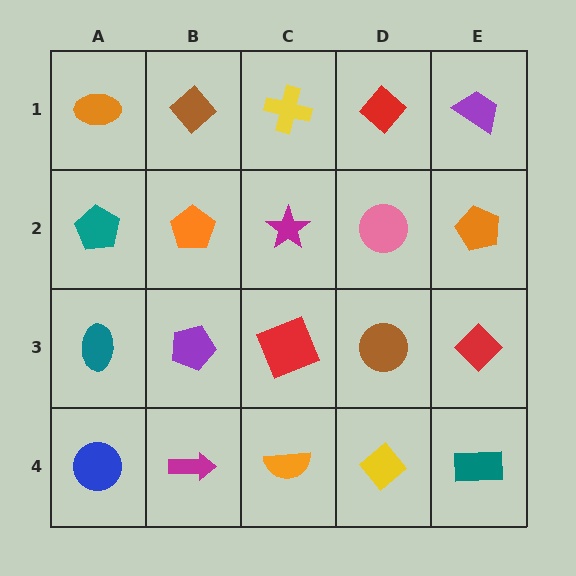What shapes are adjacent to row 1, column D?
A pink circle (row 2, column D), a yellow cross (row 1, column C), a purple trapezoid (row 1, column E).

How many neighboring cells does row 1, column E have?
2.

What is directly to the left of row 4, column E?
A yellow diamond.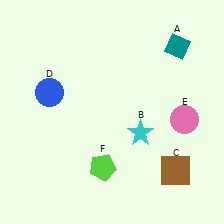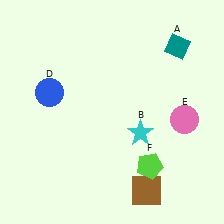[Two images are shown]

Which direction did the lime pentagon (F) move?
The lime pentagon (F) moved right.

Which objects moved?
The objects that moved are: the brown square (C), the lime pentagon (F).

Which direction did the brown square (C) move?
The brown square (C) moved left.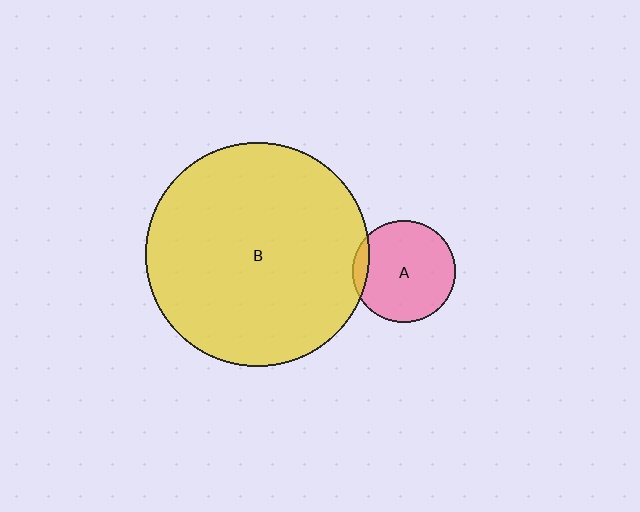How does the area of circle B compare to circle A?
Approximately 4.8 times.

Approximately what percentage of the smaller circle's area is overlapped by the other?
Approximately 10%.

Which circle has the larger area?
Circle B (yellow).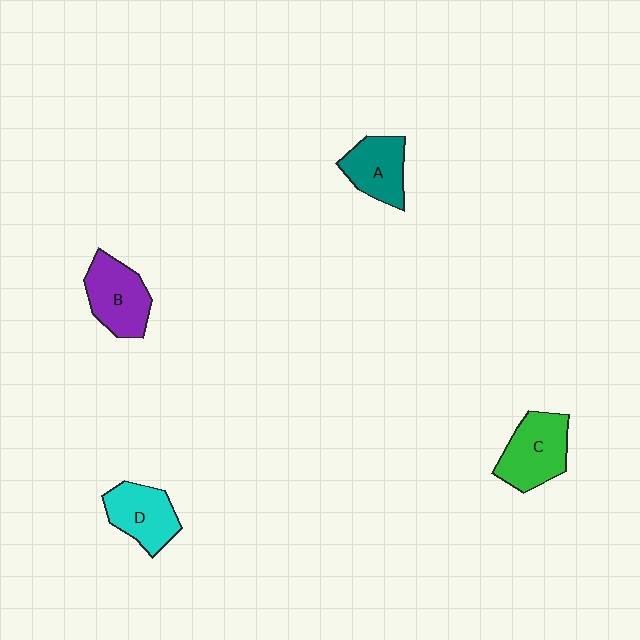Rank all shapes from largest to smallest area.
From largest to smallest: C (green), B (purple), D (cyan), A (teal).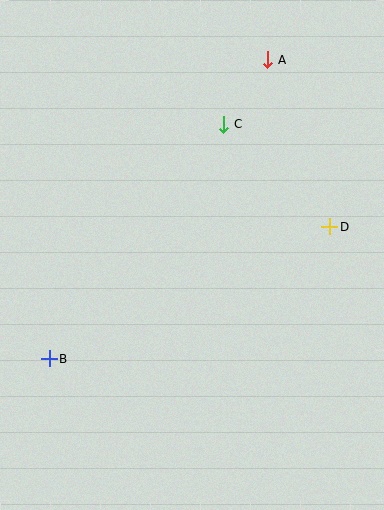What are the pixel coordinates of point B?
Point B is at (49, 359).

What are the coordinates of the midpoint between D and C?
The midpoint between D and C is at (277, 175).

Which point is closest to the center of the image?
Point C at (224, 124) is closest to the center.